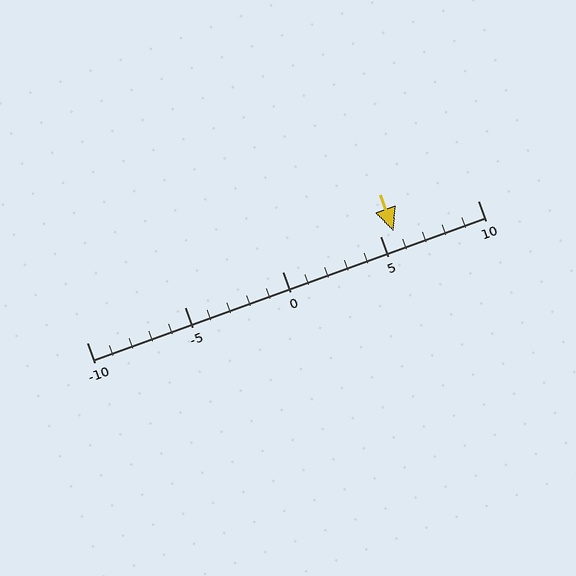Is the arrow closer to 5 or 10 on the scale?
The arrow is closer to 5.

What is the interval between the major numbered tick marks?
The major tick marks are spaced 5 units apart.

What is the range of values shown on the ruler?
The ruler shows values from -10 to 10.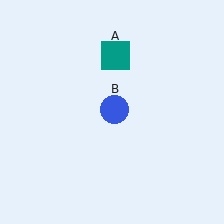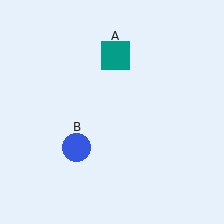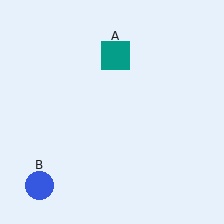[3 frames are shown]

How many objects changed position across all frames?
1 object changed position: blue circle (object B).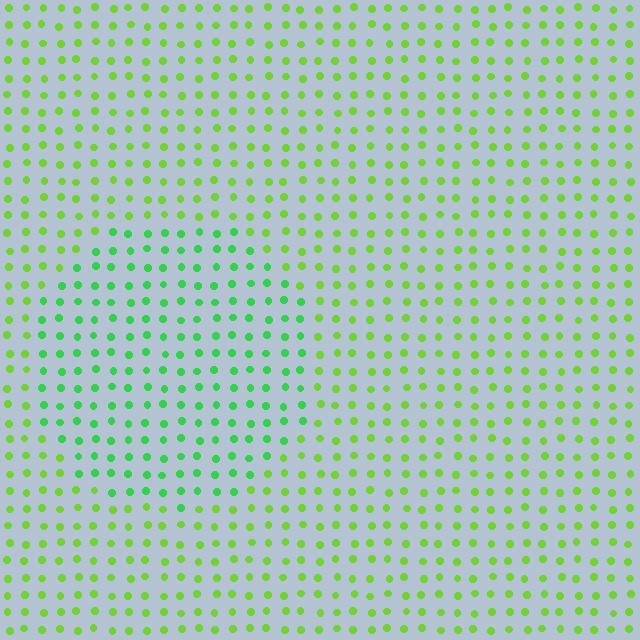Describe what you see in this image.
The image is filled with small lime elements in a uniform arrangement. A circle-shaped region is visible where the elements are tinted to a slightly different hue, forming a subtle color boundary.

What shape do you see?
I see a circle.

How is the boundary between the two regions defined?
The boundary is defined purely by a slight shift in hue (about 34 degrees). Spacing, size, and orientation are identical on both sides.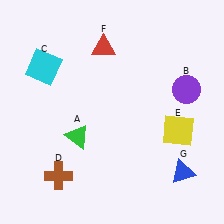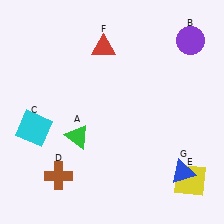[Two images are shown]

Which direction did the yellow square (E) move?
The yellow square (E) moved down.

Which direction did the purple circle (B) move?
The purple circle (B) moved up.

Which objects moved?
The objects that moved are: the purple circle (B), the cyan square (C), the yellow square (E).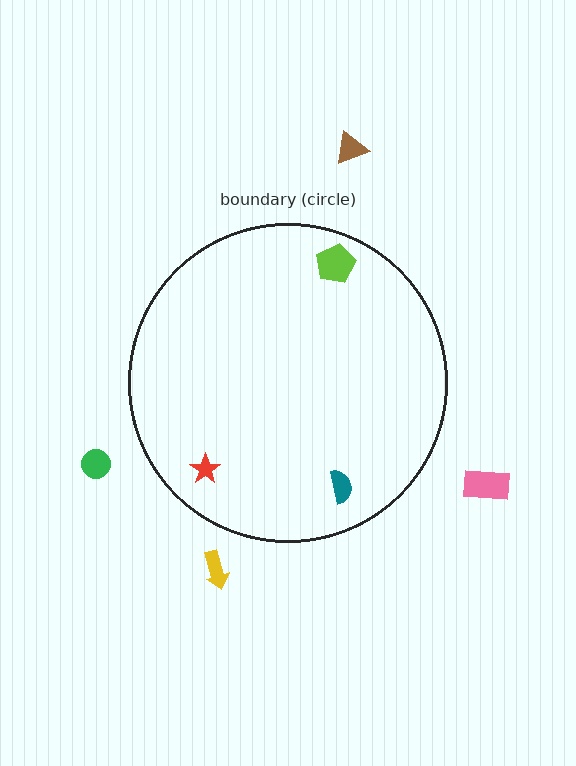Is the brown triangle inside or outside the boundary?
Outside.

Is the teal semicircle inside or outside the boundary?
Inside.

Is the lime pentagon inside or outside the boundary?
Inside.